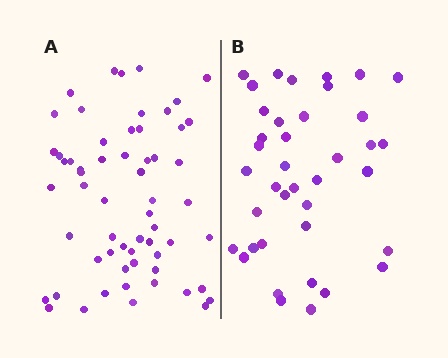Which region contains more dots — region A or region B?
Region A (the left region) has more dots.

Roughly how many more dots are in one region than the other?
Region A has approximately 20 more dots than region B.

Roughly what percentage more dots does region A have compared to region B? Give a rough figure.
About 55% more.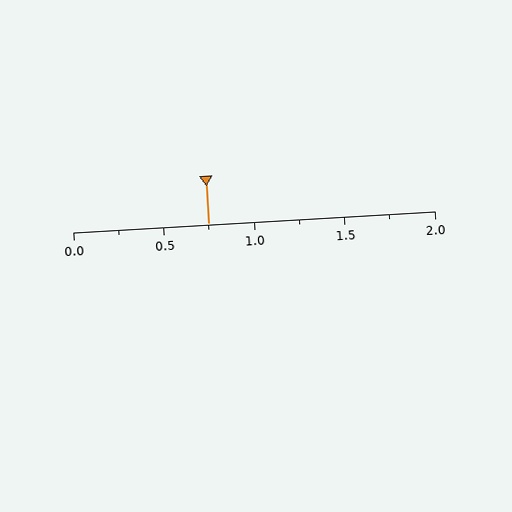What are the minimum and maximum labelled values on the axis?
The axis runs from 0.0 to 2.0.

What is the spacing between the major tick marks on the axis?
The major ticks are spaced 0.5 apart.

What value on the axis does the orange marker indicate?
The marker indicates approximately 0.75.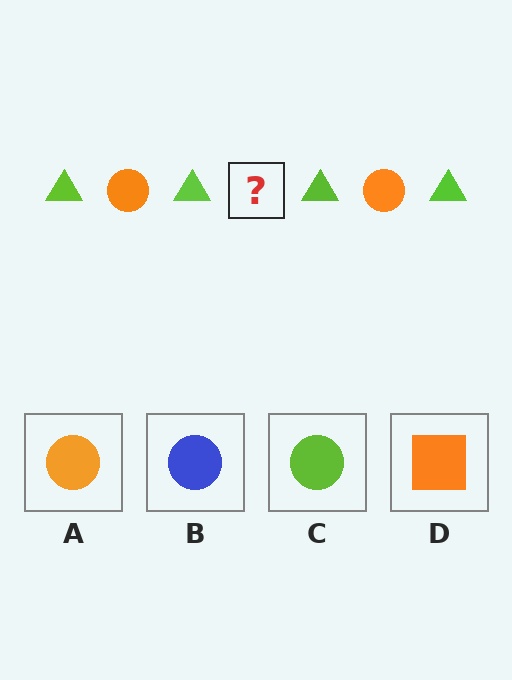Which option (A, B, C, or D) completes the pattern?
A.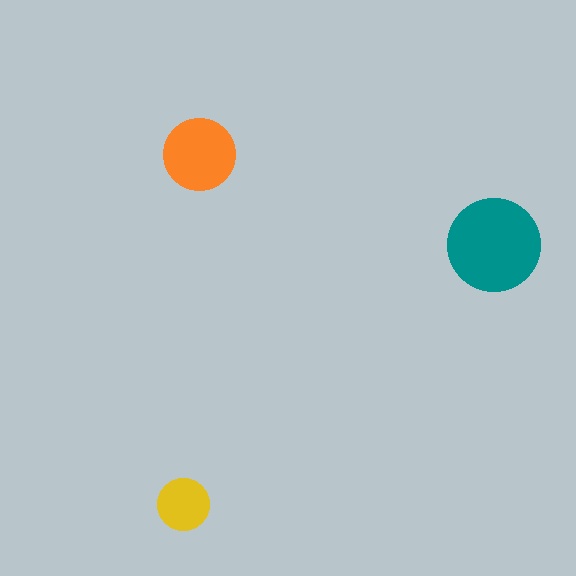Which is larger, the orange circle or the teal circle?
The teal one.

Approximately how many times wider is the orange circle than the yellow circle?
About 1.5 times wider.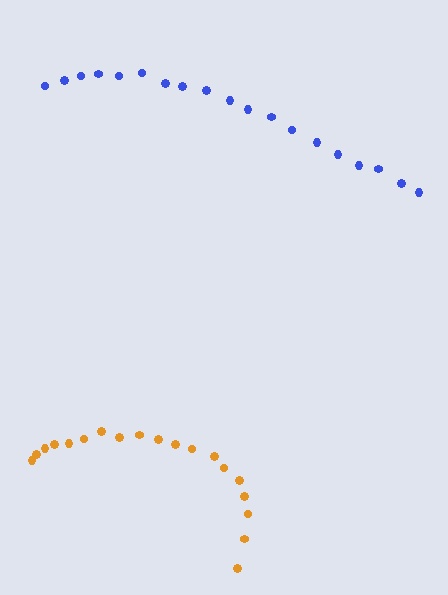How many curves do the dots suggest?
There are 2 distinct paths.